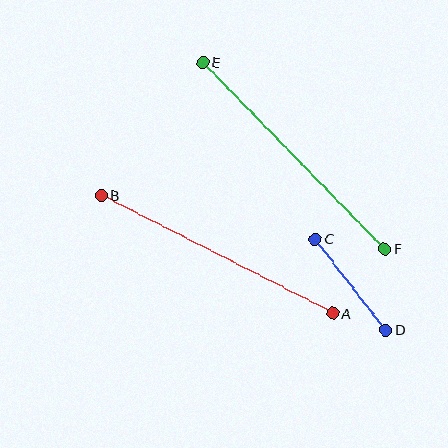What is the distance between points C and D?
The distance is approximately 115 pixels.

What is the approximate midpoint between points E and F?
The midpoint is at approximately (294, 156) pixels.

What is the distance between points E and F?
The distance is approximately 261 pixels.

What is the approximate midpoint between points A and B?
The midpoint is at approximately (217, 254) pixels.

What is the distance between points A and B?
The distance is approximately 260 pixels.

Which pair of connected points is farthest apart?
Points E and F are farthest apart.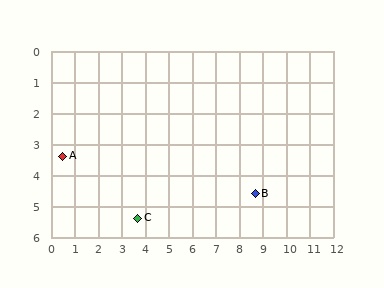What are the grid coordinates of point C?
Point C is at approximately (3.7, 5.4).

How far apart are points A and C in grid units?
Points A and C are about 3.8 grid units apart.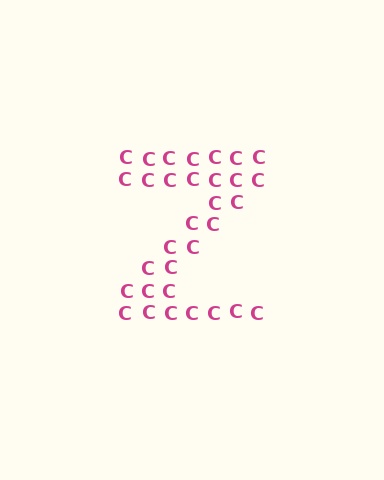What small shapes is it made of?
It is made of small letter C's.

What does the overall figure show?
The overall figure shows the letter Z.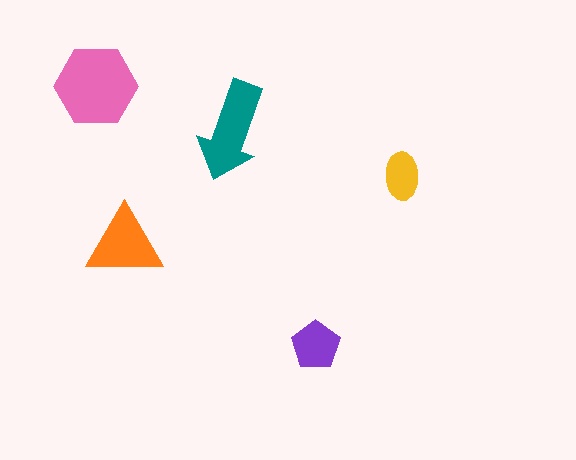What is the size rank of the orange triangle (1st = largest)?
3rd.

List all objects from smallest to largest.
The yellow ellipse, the purple pentagon, the orange triangle, the teal arrow, the pink hexagon.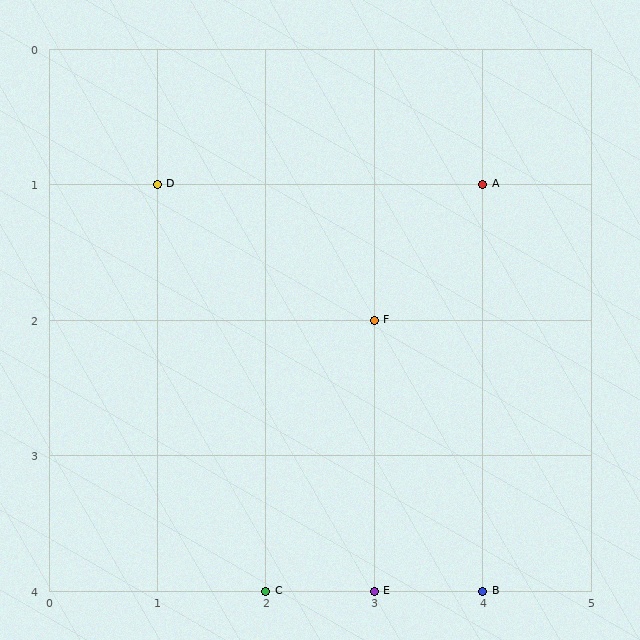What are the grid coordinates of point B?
Point B is at grid coordinates (4, 4).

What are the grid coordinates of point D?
Point D is at grid coordinates (1, 1).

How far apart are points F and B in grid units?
Points F and B are 1 column and 2 rows apart (about 2.2 grid units diagonally).